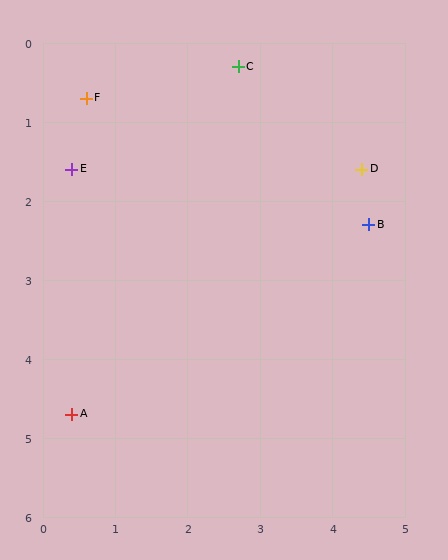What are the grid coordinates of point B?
Point B is at approximately (4.5, 2.3).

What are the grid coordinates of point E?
Point E is at approximately (0.4, 1.6).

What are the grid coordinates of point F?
Point F is at approximately (0.6, 0.7).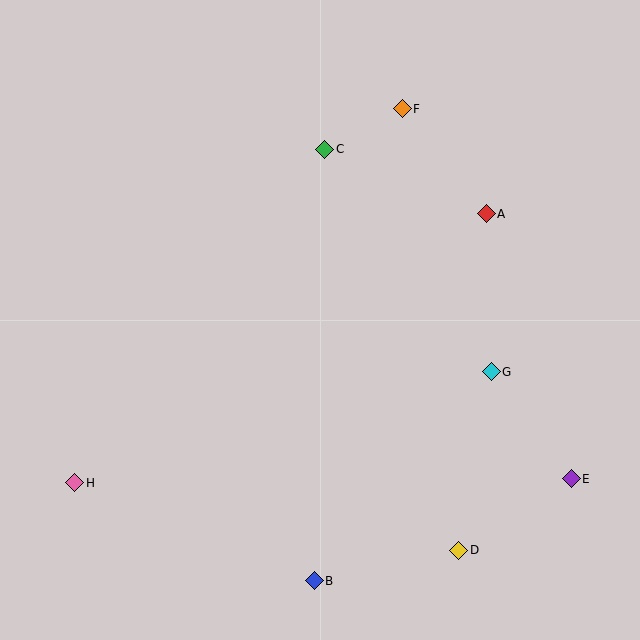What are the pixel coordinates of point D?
Point D is at (459, 550).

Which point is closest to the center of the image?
Point C at (325, 149) is closest to the center.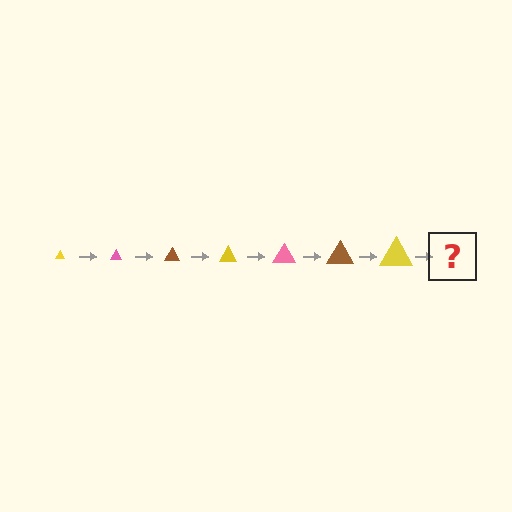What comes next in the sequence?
The next element should be a pink triangle, larger than the previous one.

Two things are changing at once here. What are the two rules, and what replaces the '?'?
The two rules are that the triangle grows larger each step and the color cycles through yellow, pink, and brown. The '?' should be a pink triangle, larger than the previous one.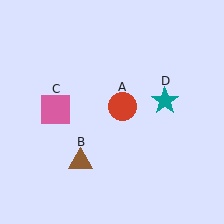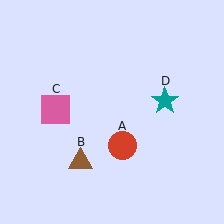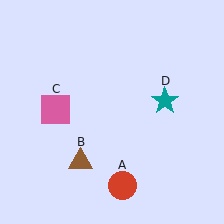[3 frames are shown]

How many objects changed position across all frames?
1 object changed position: red circle (object A).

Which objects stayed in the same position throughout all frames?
Brown triangle (object B) and pink square (object C) and teal star (object D) remained stationary.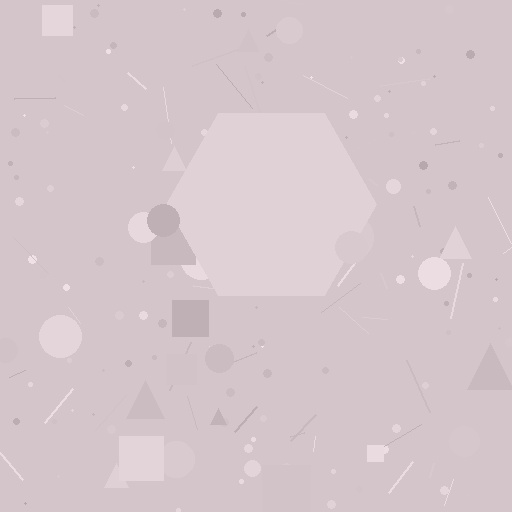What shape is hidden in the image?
A hexagon is hidden in the image.